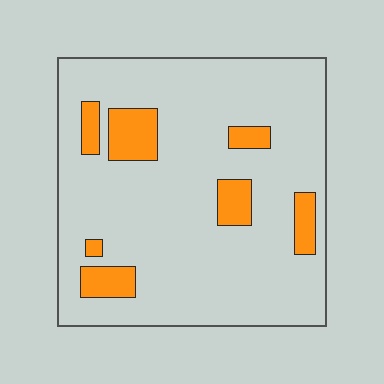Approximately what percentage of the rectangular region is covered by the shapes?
Approximately 15%.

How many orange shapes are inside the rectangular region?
7.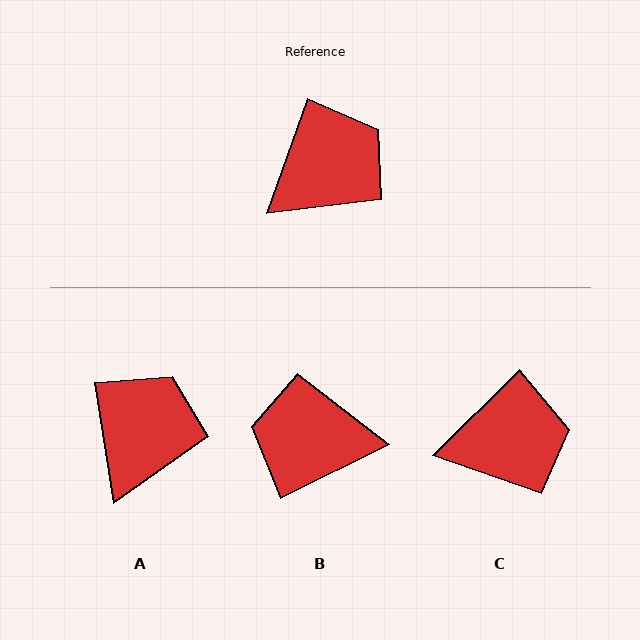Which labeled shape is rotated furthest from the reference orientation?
B, about 136 degrees away.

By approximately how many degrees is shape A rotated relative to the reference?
Approximately 29 degrees counter-clockwise.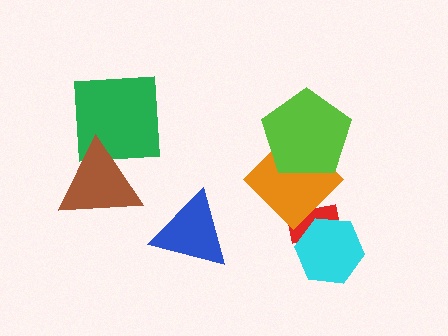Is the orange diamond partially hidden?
Yes, it is partially covered by another shape.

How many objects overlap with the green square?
1 object overlaps with the green square.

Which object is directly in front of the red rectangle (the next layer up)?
The orange diamond is directly in front of the red rectangle.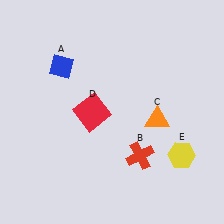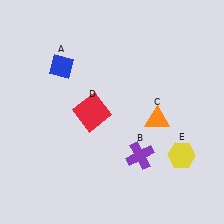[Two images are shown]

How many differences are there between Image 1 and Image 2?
There is 1 difference between the two images.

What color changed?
The cross (B) changed from red in Image 1 to purple in Image 2.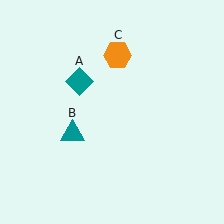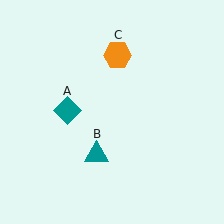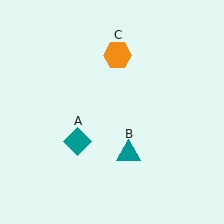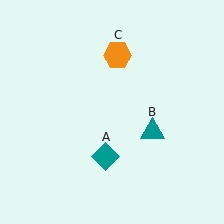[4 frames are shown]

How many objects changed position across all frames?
2 objects changed position: teal diamond (object A), teal triangle (object B).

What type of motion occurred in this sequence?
The teal diamond (object A), teal triangle (object B) rotated counterclockwise around the center of the scene.